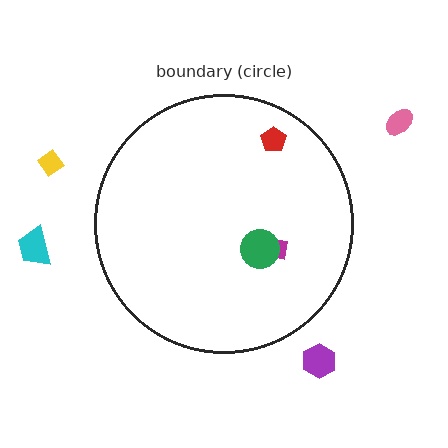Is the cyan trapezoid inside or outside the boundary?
Outside.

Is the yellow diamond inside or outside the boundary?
Outside.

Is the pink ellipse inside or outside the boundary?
Outside.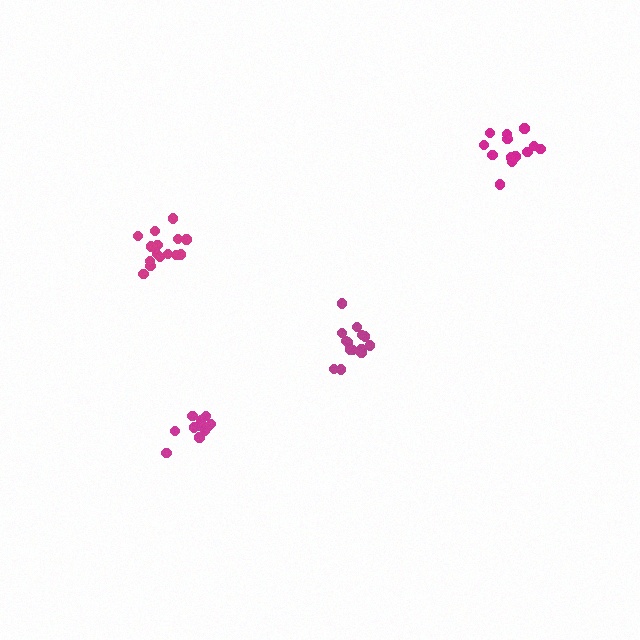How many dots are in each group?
Group 1: 11 dots, Group 2: 13 dots, Group 3: 15 dots, Group 4: 15 dots (54 total).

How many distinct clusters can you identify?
There are 4 distinct clusters.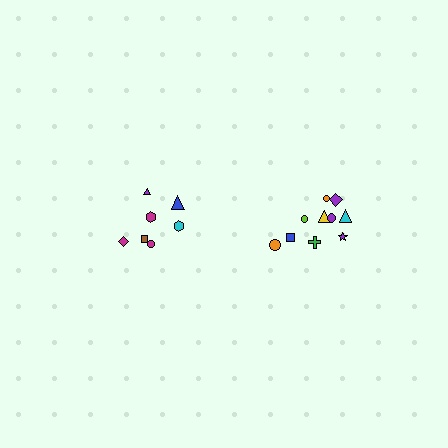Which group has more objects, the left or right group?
The right group.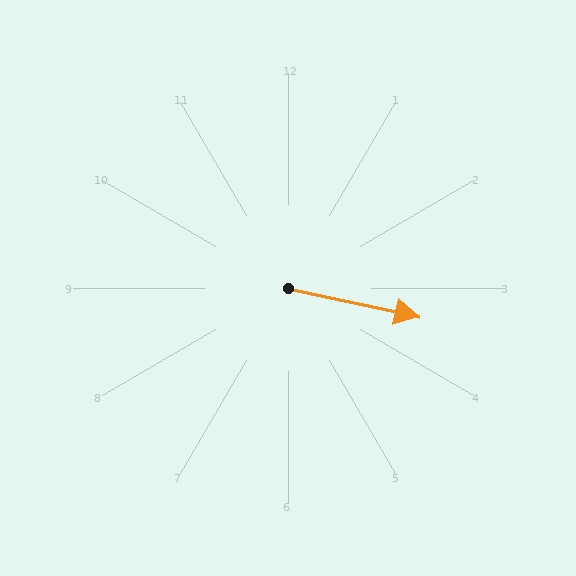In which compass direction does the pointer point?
East.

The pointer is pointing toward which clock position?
Roughly 3 o'clock.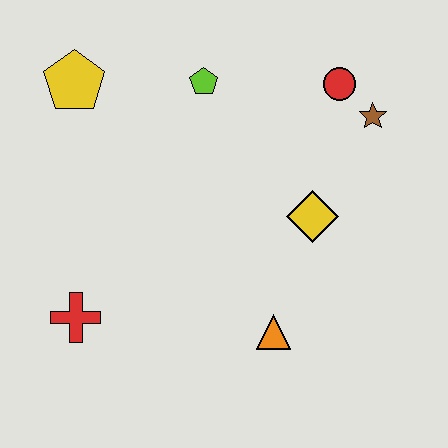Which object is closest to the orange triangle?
The yellow diamond is closest to the orange triangle.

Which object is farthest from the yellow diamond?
The yellow pentagon is farthest from the yellow diamond.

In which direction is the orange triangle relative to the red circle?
The orange triangle is below the red circle.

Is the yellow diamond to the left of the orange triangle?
No